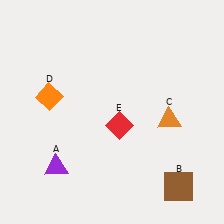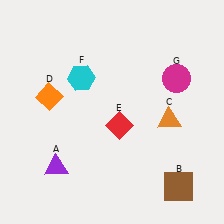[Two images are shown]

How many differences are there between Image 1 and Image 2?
There are 2 differences between the two images.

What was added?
A cyan hexagon (F), a magenta circle (G) were added in Image 2.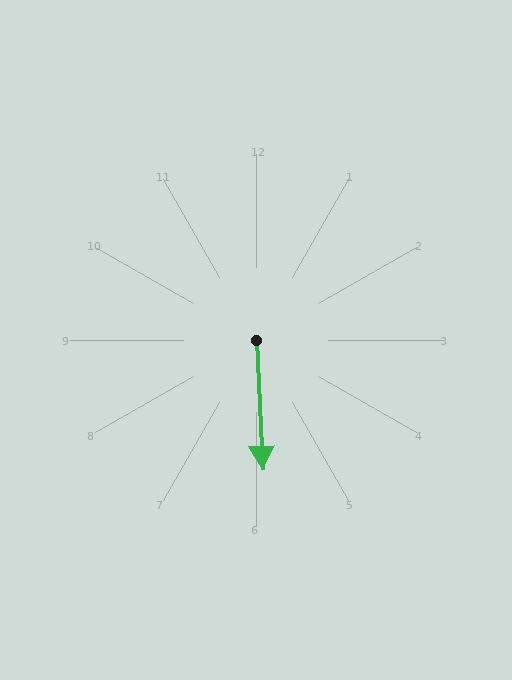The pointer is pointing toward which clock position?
Roughly 6 o'clock.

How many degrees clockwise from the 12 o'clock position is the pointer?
Approximately 177 degrees.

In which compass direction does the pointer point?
South.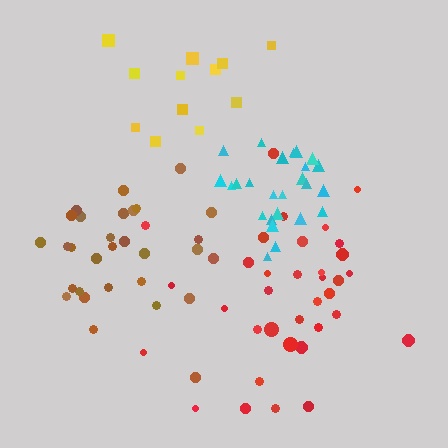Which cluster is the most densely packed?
Cyan.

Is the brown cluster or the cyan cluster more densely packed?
Cyan.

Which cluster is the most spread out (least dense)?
Red.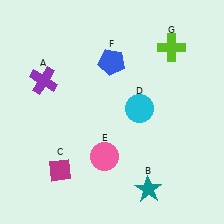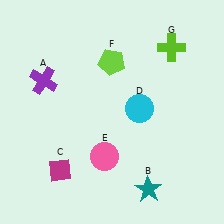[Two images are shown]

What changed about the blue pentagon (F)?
In Image 1, F is blue. In Image 2, it changed to lime.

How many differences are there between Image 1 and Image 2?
There is 1 difference between the two images.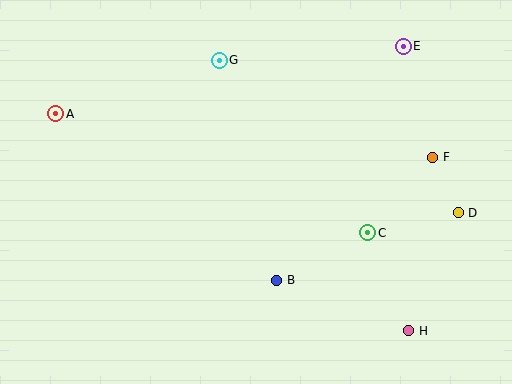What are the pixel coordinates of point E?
Point E is at (403, 46).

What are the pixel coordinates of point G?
Point G is at (219, 60).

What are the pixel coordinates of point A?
Point A is at (56, 114).